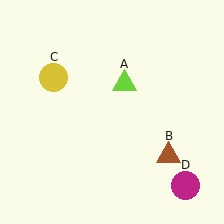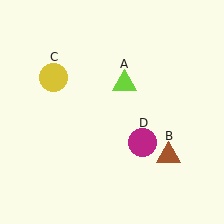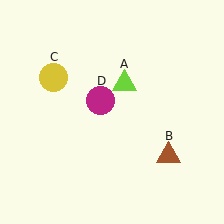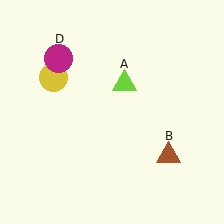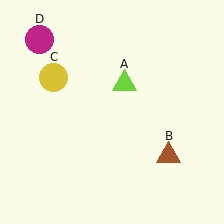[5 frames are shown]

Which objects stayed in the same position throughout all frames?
Lime triangle (object A) and brown triangle (object B) and yellow circle (object C) remained stationary.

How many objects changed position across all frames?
1 object changed position: magenta circle (object D).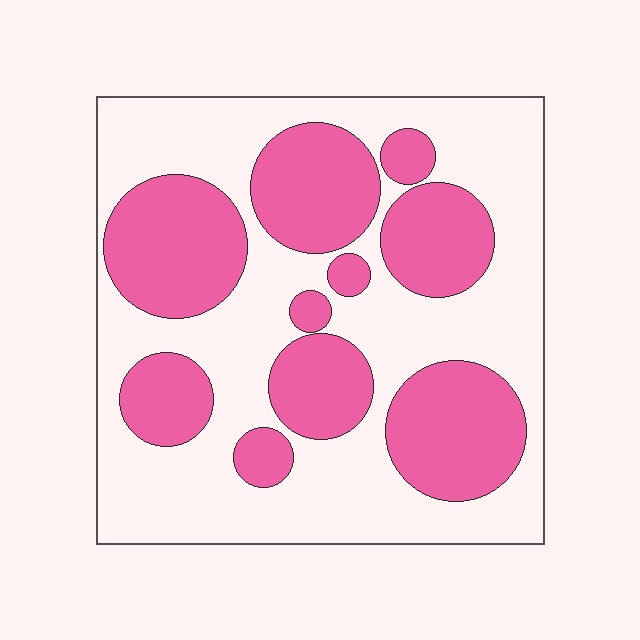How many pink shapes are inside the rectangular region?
10.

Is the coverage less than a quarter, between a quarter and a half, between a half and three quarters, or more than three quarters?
Between a quarter and a half.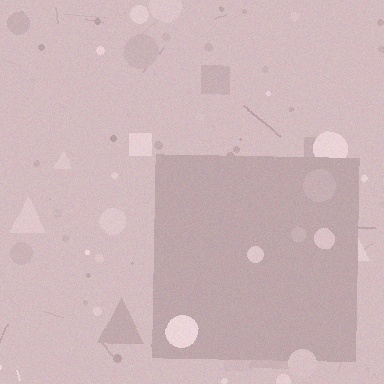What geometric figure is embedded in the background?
A square is embedded in the background.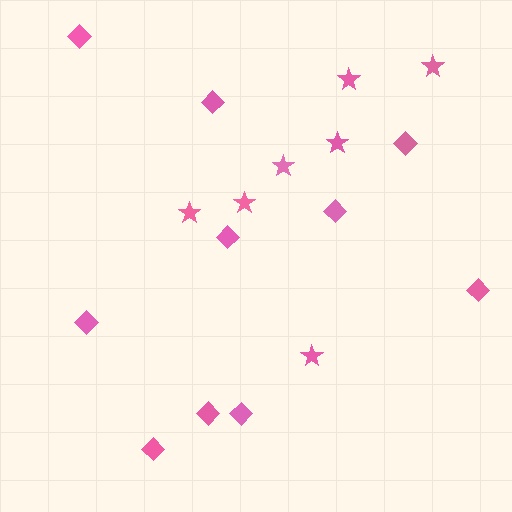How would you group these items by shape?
There are 2 groups: one group of stars (7) and one group of diamonds (10).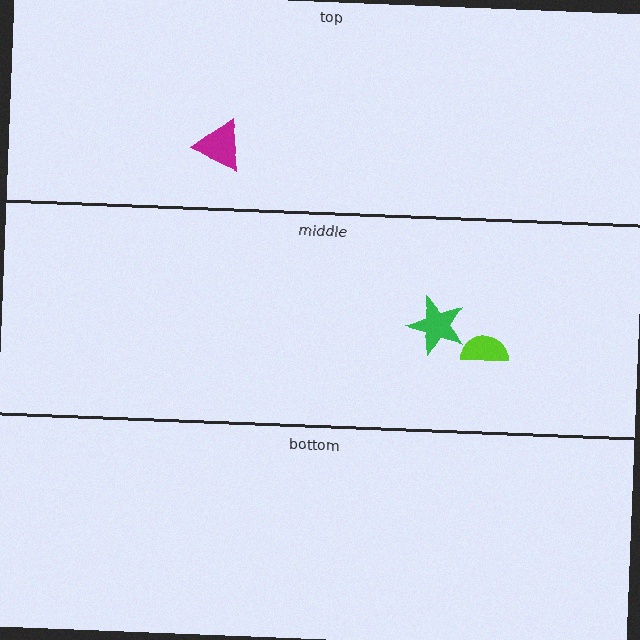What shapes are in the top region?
The magenta triangle.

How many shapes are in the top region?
1.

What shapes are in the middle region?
The green star, the lime semicircle.